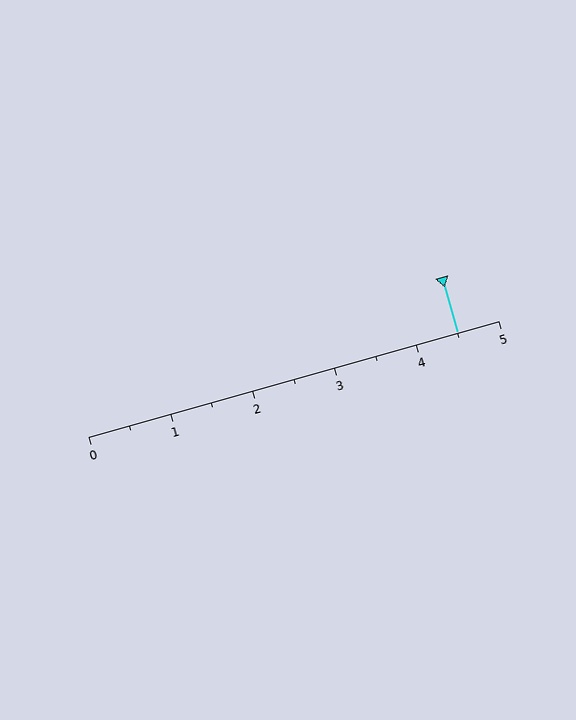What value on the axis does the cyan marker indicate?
The marker indicates approximately 4.5.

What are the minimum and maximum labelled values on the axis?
The axis runs from 0 to 5.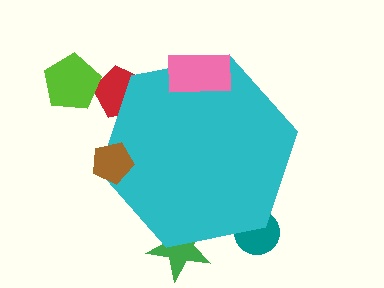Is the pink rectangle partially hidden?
No, the pink rectangle is fully visible.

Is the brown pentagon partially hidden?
No, the brown pentagon is fully visible.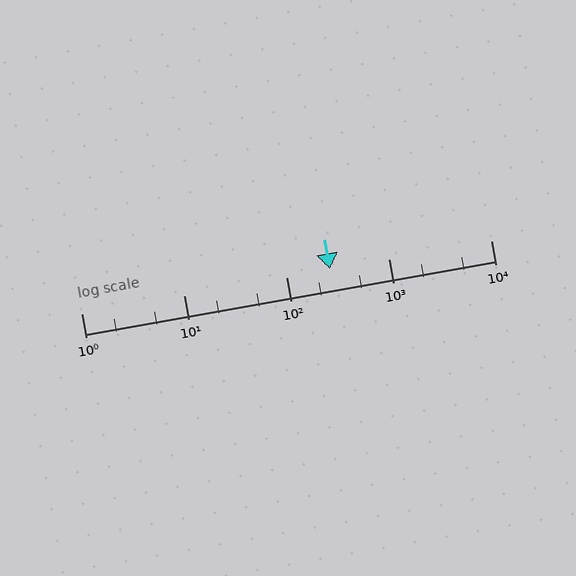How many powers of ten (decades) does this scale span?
The scale spans 4 decades, from 1 to 10000.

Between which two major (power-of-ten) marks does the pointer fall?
The pointer is between 100 and 1000.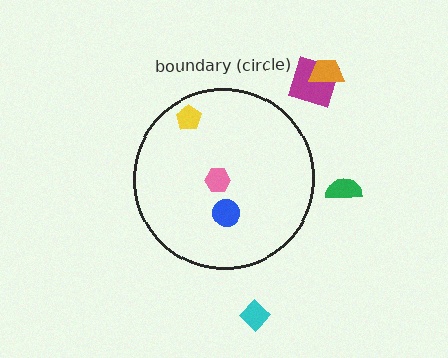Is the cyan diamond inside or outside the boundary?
Outside.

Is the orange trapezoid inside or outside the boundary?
Outside.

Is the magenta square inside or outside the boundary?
Outside.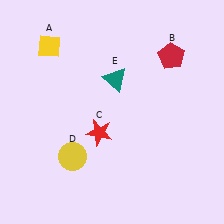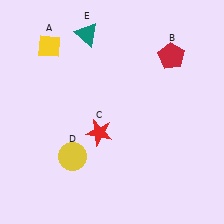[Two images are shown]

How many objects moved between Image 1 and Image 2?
1 object moved between the two images.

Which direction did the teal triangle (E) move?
The teal triangle (E) moved up.